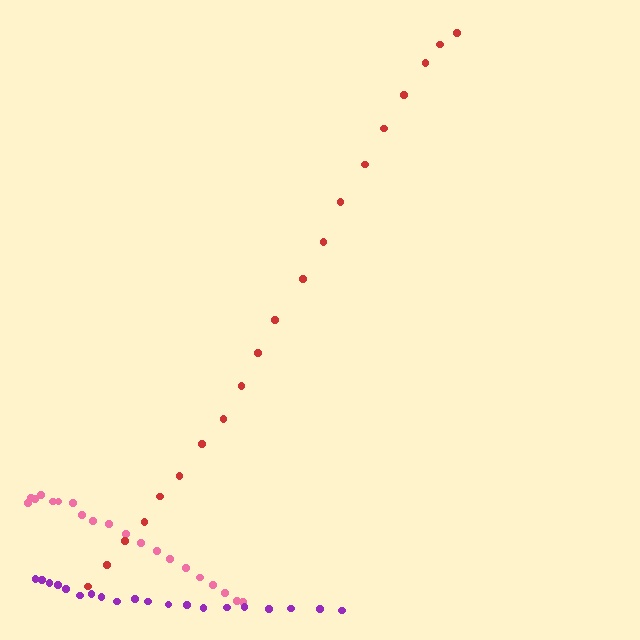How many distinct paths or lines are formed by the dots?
There are 3 distinct paths.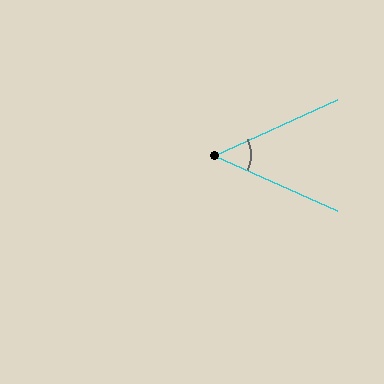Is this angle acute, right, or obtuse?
It is acute.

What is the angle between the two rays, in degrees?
Approximately 49 degrees.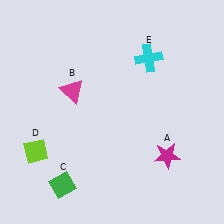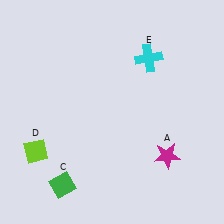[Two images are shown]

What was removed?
The magenta triangle (B) was removed in Image 2.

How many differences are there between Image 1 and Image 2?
There is 1 difference between the two images.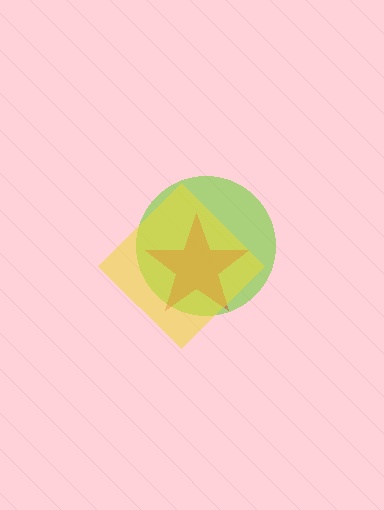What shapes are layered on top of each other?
The layered shapes are: a lime circle, a red star, a yellow diamond.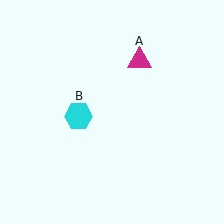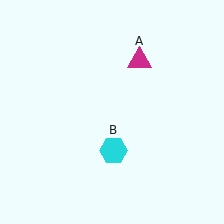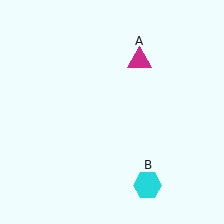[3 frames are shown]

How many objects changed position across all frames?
1 object changed position: cyan hexagon (object B).